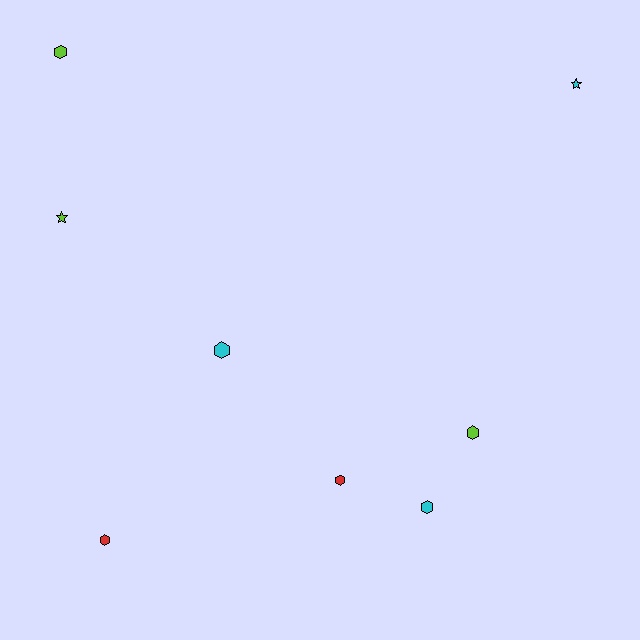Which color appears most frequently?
Cyan, with 3 objects.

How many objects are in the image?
There are 8 objects.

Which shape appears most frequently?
Hexagon, with 6 objects.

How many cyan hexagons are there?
There are 2 cyan hexagons.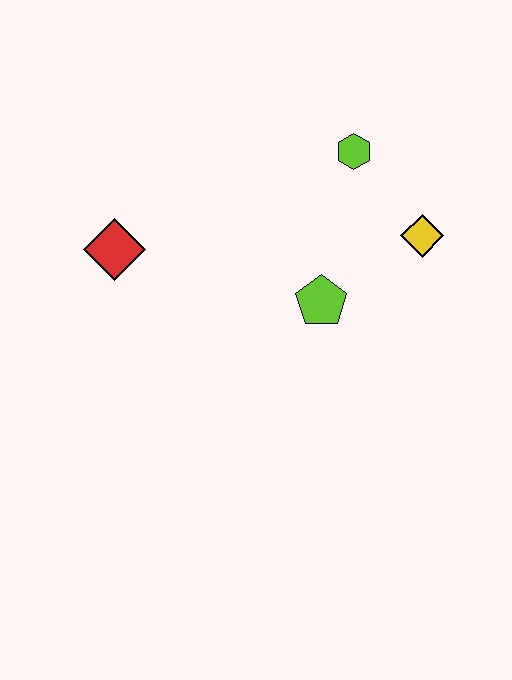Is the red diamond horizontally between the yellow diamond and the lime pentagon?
No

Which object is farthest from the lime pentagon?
The red diamond is farthest from the lime pentagon.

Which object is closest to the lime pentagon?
The yellow diamond is closest to the lime pentagon.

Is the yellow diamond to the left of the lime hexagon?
No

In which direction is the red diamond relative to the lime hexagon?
The red diamond is to the left of the lime hexagon.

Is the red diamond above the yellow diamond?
No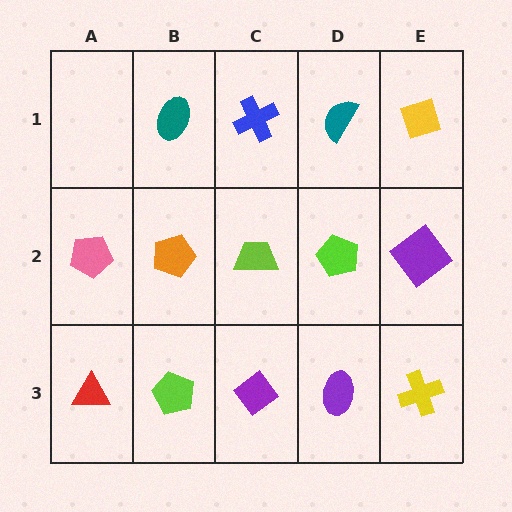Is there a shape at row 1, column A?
No, that cell is empty.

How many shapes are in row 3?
5 shapes.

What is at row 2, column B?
An orange pentagon.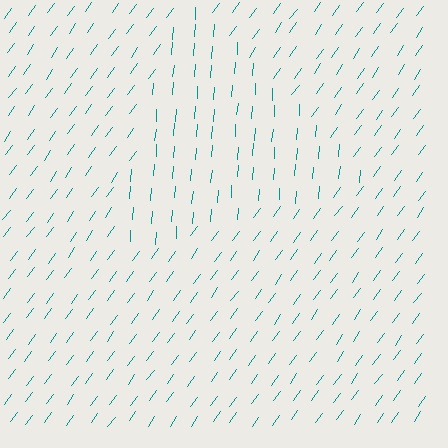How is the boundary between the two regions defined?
The boundary is defined purely by a change in line orientation (approximately 31 degrees difference). All lines are the same color and thickness.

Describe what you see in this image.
The image is filled with small teal line segments. A triangle region in the image has lines oriented differently from the surrounding lines, creating a visible texture boundary.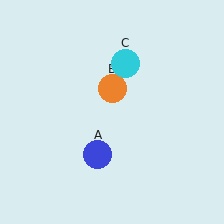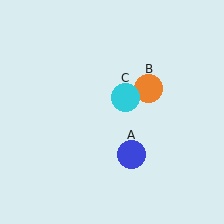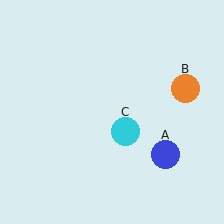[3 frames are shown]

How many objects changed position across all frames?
3 objects changed position: blue circle (object A), orange circle (object B), cyan circle (object C).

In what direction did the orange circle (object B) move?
The orange circle (object B) moved right.